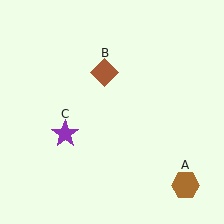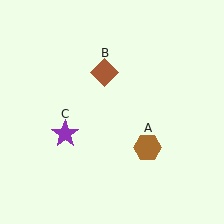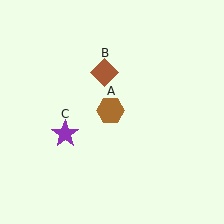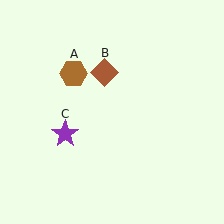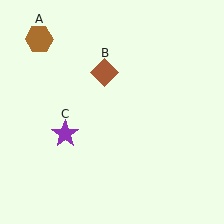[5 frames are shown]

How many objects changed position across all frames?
1 object changed position: brown hexagon (object A).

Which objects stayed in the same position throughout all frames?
Brown diamond (object B) and purple star (object C) remained stationary.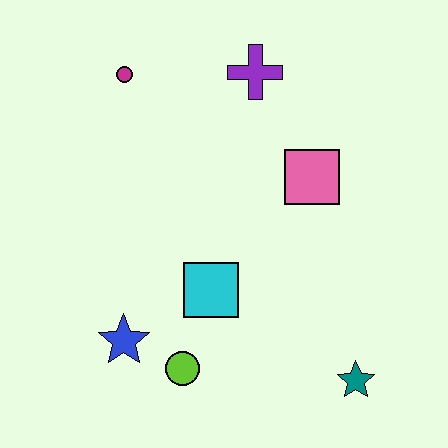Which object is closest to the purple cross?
The pink square is closest to the purple cross.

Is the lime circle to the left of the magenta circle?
No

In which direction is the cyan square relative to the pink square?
The cyan square is below the pink square.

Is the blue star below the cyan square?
Yes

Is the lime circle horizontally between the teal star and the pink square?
No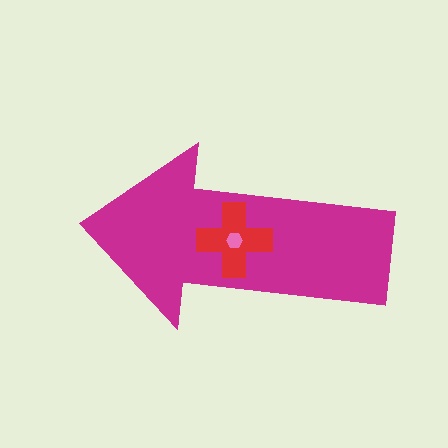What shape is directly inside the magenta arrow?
The red cross.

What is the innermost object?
The pink hexagon.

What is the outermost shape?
The magenta arrow.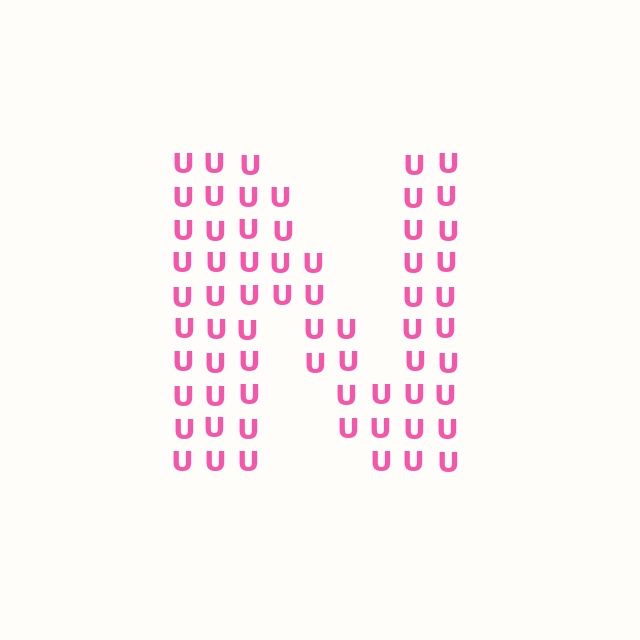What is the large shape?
The large shape is the letter N.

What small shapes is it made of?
It is made of small letter U's.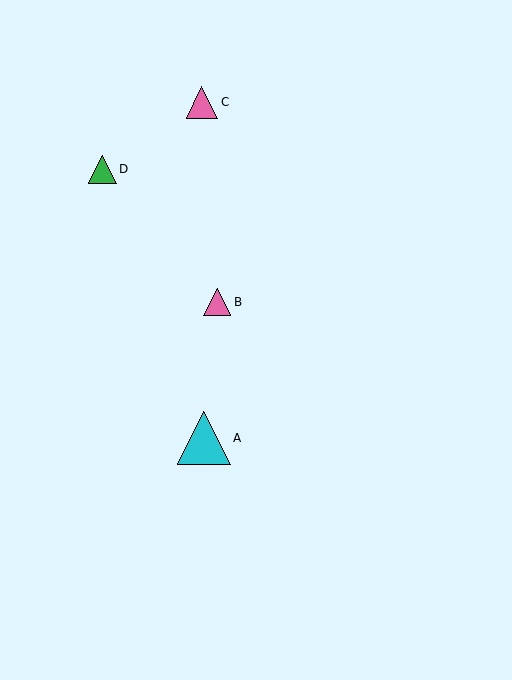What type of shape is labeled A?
Shape A is a cyan triangle.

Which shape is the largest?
The cyan triangle (labeled A) is the largest.